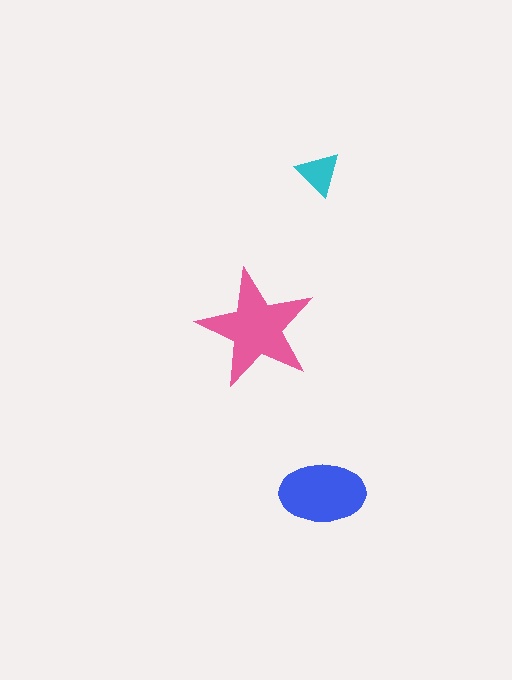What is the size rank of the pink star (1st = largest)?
1st.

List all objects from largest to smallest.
The pink star, the blue ellipse, the cyan triangle.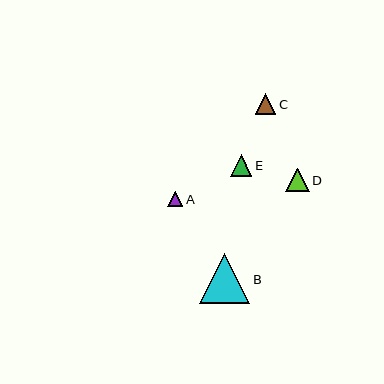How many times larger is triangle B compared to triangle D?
Triangle B is approximately 2.1 times the size of triangle D.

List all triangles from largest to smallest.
From largest to smallest: B, D, E, C, A.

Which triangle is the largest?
Triangle B is the largest with a size of approximately 50 pixels.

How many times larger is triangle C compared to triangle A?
Triangle C is approximately 1.3 times the size of triangle A.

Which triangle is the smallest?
Triangle A is the smallest with a size of approximately 15 pixels.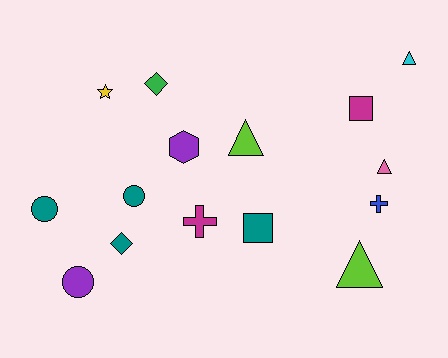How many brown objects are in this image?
There are no brown objects.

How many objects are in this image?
There are 15 objects.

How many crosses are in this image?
There are 2 crosses.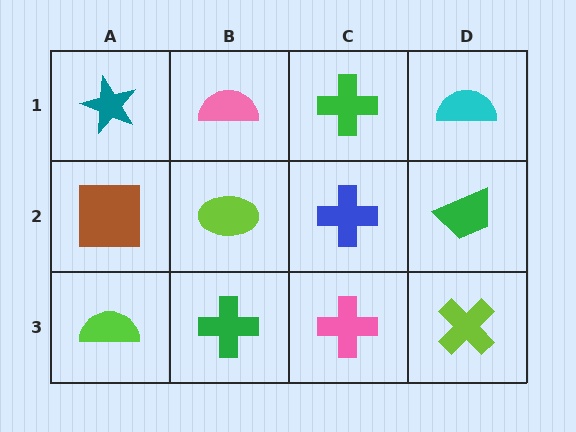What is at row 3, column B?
A green cross.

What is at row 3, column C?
A pink cross.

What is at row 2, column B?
A lime ellipse.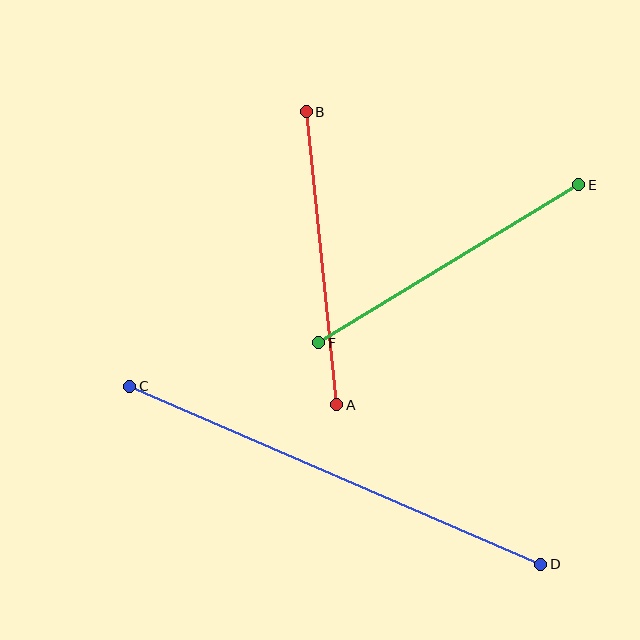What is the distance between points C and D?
The distance is approximately 448 pixels.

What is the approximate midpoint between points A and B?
The midpoint is at approximately (321, 258) pixels.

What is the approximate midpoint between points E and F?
The midpoint is at approximately (449, 264) pixels.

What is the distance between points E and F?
The distance is approximately 304 pixels.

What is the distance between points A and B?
The distance is approximately 294 pixels.